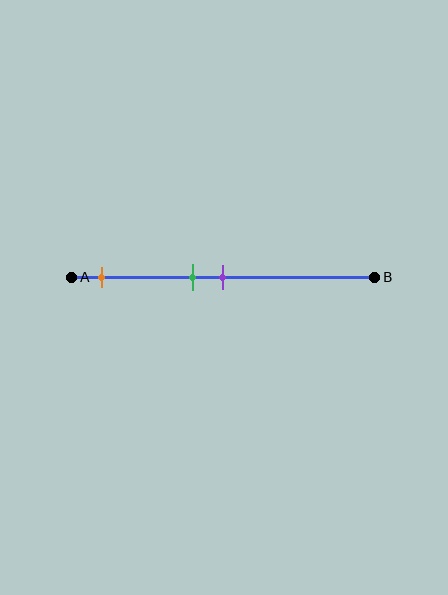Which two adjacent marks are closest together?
The green and purple marks are the closest adjacent pair.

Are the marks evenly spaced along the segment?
No, the marks are not evenly spaced.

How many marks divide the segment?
There are 3 marks dividing the segment.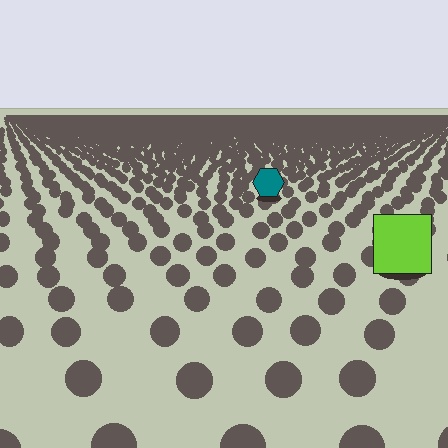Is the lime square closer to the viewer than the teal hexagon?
Yes. The lime square is closer — you can tell from the texture gradient: the ground texture is coarser near it.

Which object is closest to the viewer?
The lime square is closest. The texture marks near it are larger and more spread out.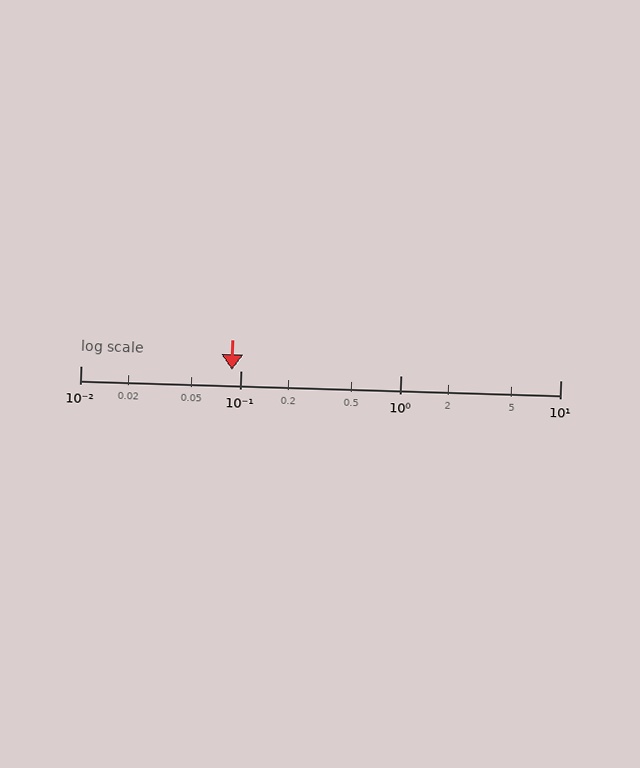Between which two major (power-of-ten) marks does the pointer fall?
The pointer is between 0.01 and 0.1.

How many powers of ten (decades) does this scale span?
The scale spans 3 decades, from 0.01 to 10.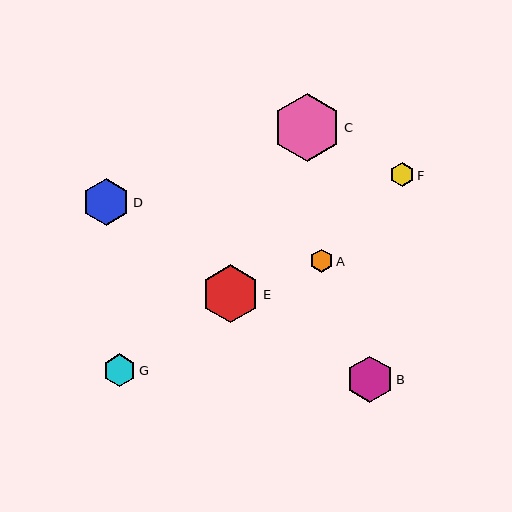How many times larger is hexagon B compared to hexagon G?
Hexagon B is approximately 1.4 times the size of hexagon G.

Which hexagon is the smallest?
Hexagon A is the smallest with a size of approximately 23 pixels.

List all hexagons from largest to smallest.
From largest to smallest: C, E, D, B, G, F, A.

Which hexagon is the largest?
Hexagon C is the largest with a size of approximately 68 pixels.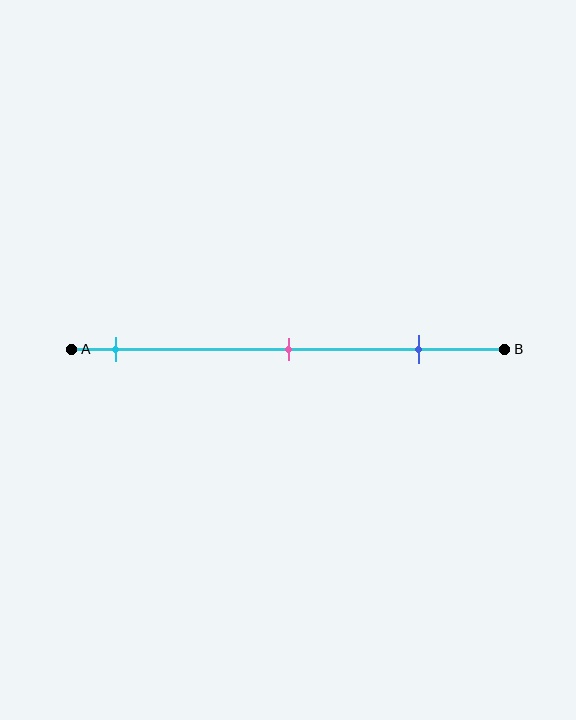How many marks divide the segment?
There are 3 marks dividing the segment.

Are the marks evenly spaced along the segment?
Yes, the marks are approximately evenly spaced.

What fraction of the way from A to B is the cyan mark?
The cyan mark is approximately 10% (0.1) of the way from A to B.